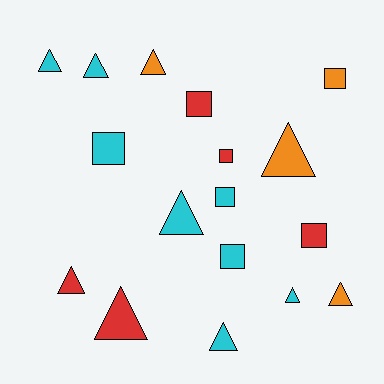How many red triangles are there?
There are 2 red triangles.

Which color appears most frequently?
Cyan, with 8 objects.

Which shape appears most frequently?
Triangle, with 10 objects.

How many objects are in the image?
There are 17 objects.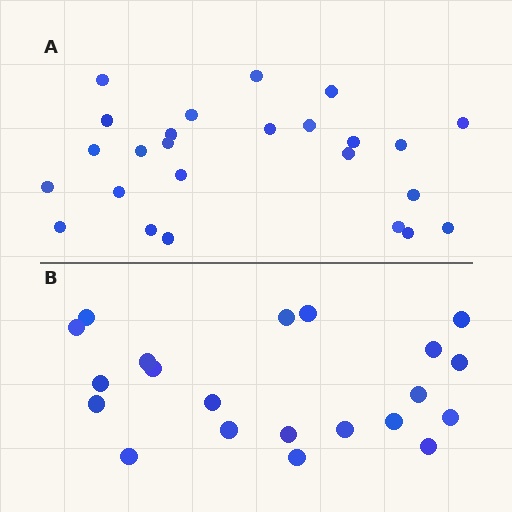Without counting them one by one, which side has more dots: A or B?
Region A (the top region) has more dots.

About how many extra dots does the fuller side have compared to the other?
Region A has about 4 more dots than region B.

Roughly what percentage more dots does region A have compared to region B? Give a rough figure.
About 20% more.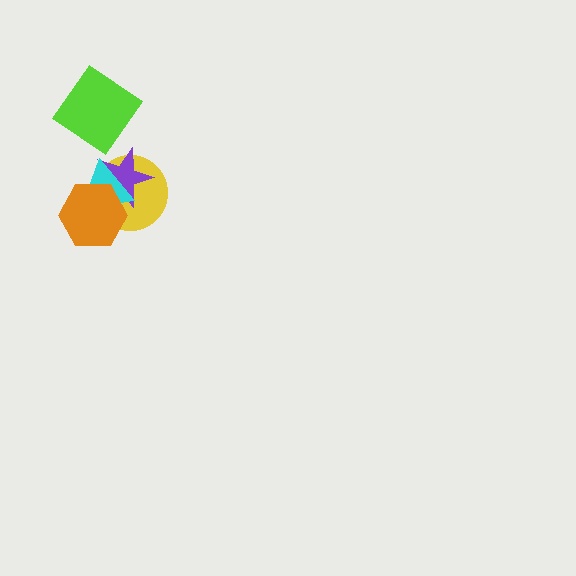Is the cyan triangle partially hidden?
Yes, it is partially covered by another shape.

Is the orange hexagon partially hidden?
No, no other shape covers it.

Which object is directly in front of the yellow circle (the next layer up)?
The purple star is directly in front of the yellow circle.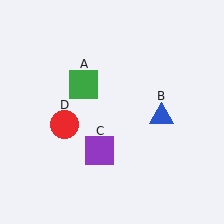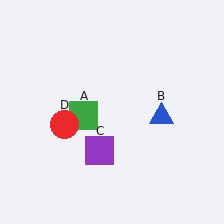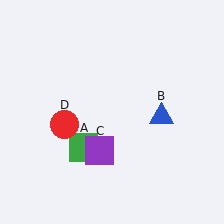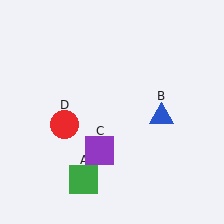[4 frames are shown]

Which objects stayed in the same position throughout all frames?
Blue triangle (object B) and purple square (object C) and red circle (object D) remained stationary.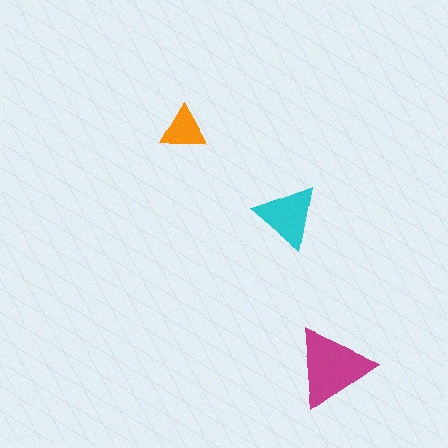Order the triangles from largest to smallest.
the magenta one, the cyan one, the orange one.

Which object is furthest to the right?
The magenta triangle is rightmost.